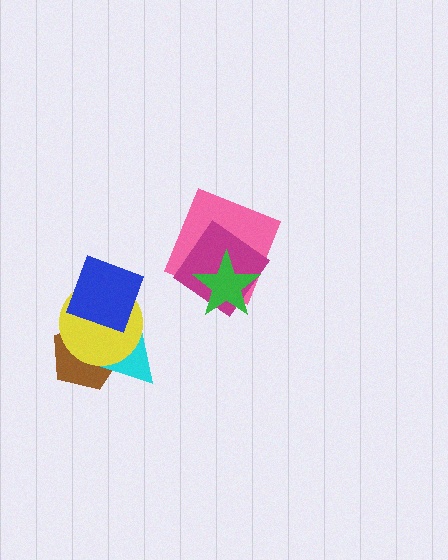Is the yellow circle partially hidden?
Yes, it is partially covered by another shape.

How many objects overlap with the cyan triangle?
3 objects overlap with the cyan triangle.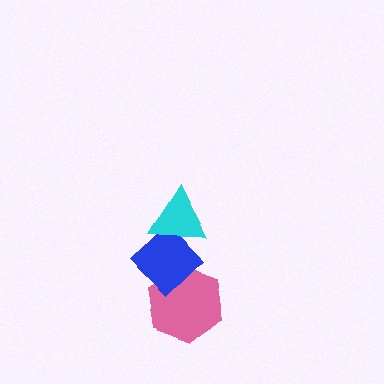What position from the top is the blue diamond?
The blue diamond is 2nd from the top.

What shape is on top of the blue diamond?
The cyan triangle is on top of the blue diamond.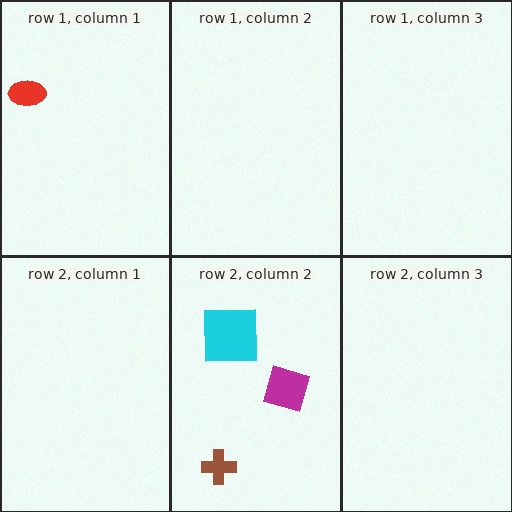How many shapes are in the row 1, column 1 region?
1.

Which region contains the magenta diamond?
The row 2, column 2 region.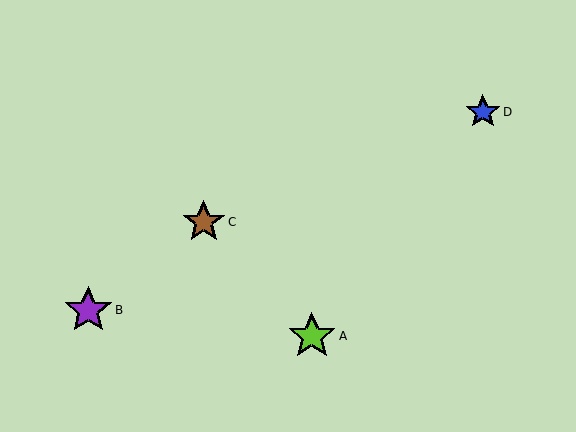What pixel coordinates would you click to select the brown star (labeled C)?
Click at (204, 222) to select the brown star C.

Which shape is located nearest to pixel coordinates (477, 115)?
The blue star (labeled D) at (483, 112) is nearest to that location.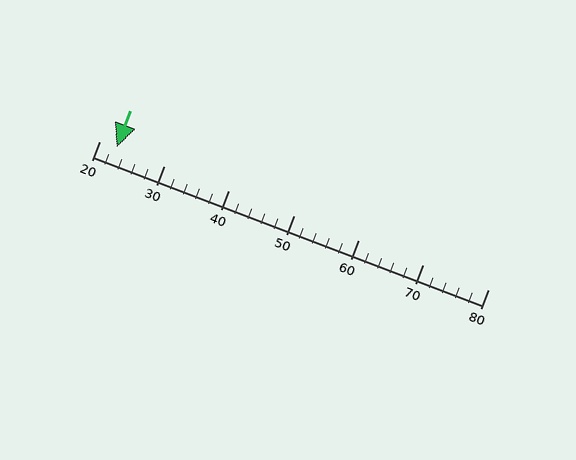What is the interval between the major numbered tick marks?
The major tick marks are spaced 10 units apart.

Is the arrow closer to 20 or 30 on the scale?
The arrow is closer to 20.